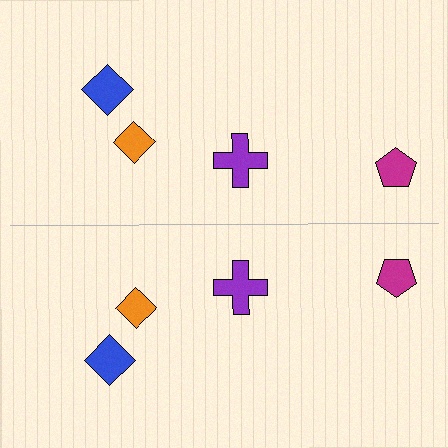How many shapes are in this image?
There are 8 shapes in this image.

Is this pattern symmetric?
Yes, this pattern has bilateral (reflection) symmetry.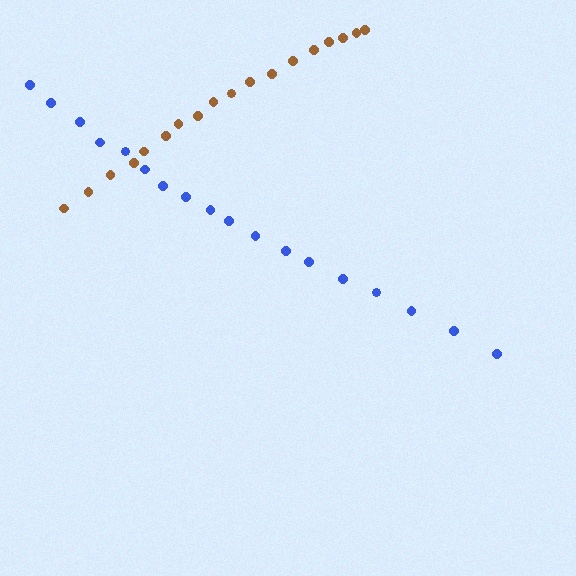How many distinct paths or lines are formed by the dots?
There are 2 distinct paths.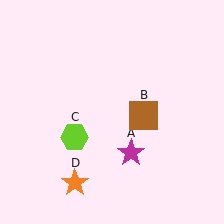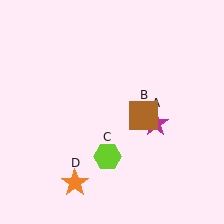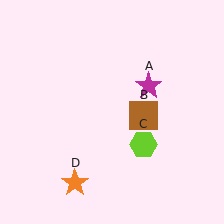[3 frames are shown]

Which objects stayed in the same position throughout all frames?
Brown square (object B) and orange star (object D) remained stationary.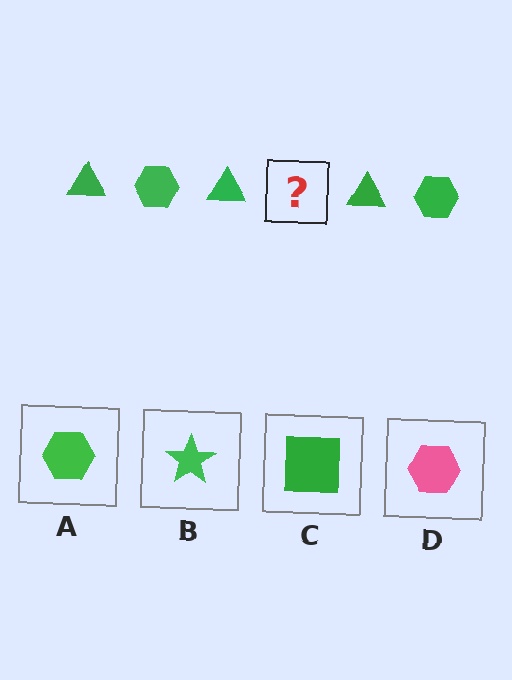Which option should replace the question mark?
Option A.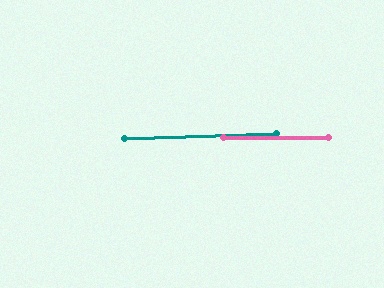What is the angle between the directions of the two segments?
Approximately 2 degrees.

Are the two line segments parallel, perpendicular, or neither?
Parallel — their directions differ by only 1.8°.